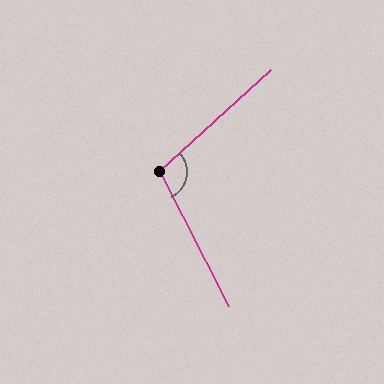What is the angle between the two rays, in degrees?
Approximately 105 degrees.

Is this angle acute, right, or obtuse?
It is obtuse.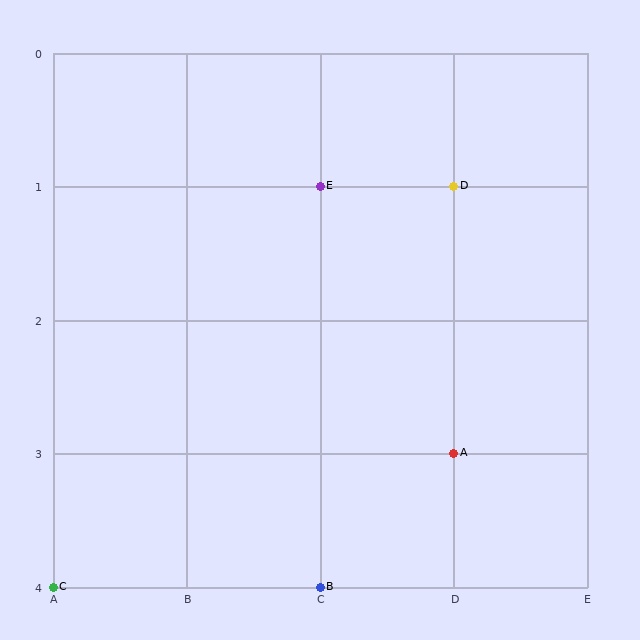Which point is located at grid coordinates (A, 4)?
Point C is at (A, 4).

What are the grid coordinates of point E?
Point E is at grid coordinates (C, 1).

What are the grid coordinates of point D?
Point D is at grid coordinates (D, 1).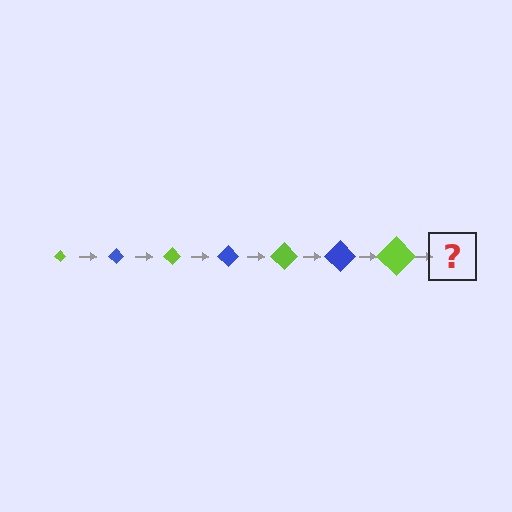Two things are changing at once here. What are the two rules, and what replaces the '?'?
The two rules are that the diamond grows larger each step and the color cycles through lime and blue. The '?' should be a blue diamond, larger than the previous one.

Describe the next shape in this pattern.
It should be a blue diamond, larger than the previous one.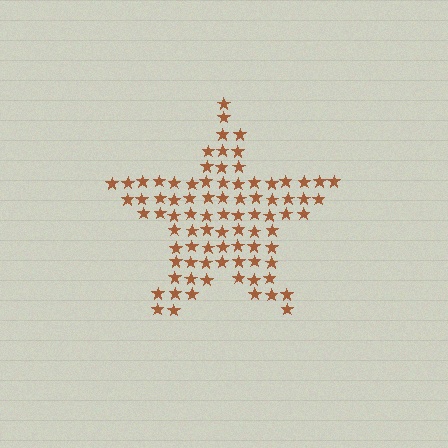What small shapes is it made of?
It is made of small stars.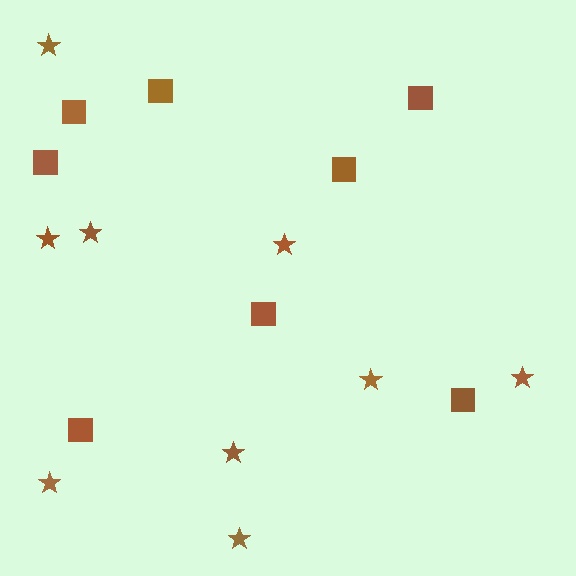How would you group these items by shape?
There are 2 groups: one group of squares (8) and one group of stars (9).